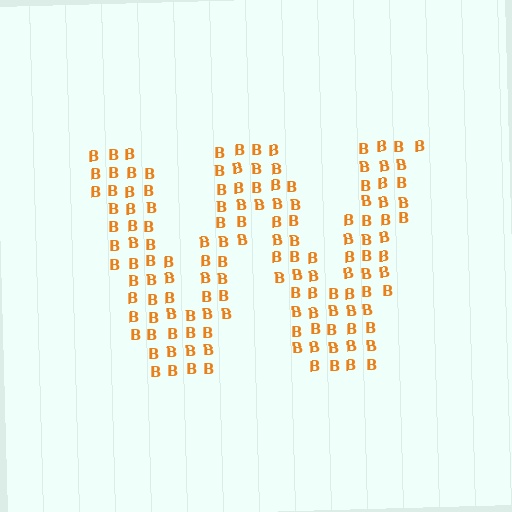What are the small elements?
The small elements are letter B's.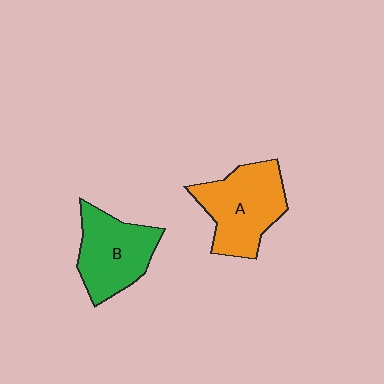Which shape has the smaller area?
Shape B (green).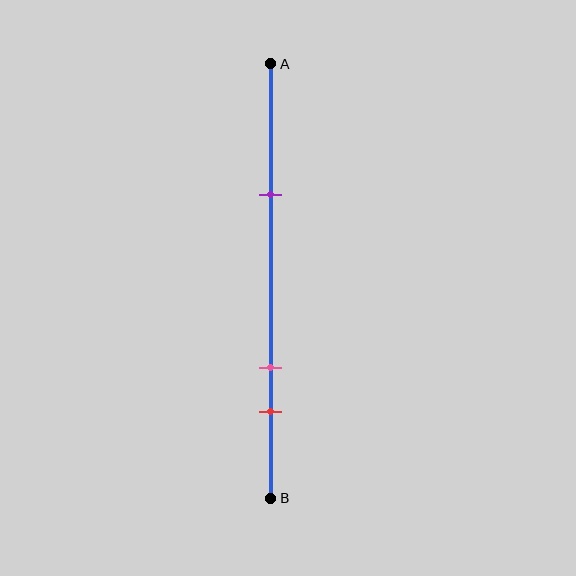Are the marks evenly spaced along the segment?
No, the marks are not evenly spaced.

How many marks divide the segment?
There are 3 marks dividing the segment.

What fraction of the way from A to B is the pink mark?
The pink mark is approximately 70% (0.7) of the way from A to B.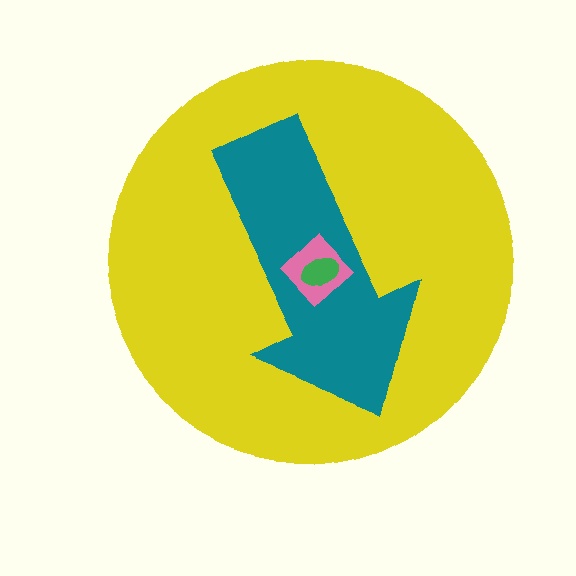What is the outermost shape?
The yellow circle.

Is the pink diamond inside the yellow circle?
Yes.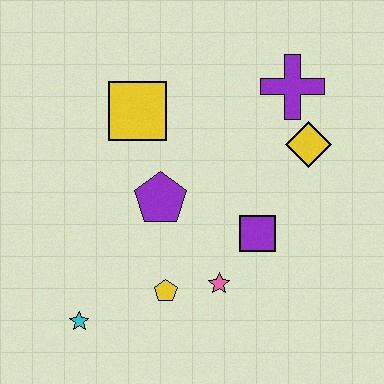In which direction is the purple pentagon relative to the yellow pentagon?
The purple pentagon is above the yellow pentagon.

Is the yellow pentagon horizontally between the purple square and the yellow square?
Yes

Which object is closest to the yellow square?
The purple pentagon is closest to the yellow square.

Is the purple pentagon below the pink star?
No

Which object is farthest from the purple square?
The cyan star is farthest from the purple square.